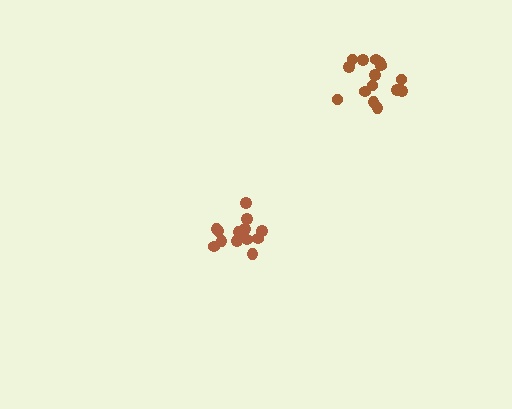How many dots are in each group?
Group 1: 13 dots, Group 2: 15 dots (28 total).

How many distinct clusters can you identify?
There are 2 distinct clusters.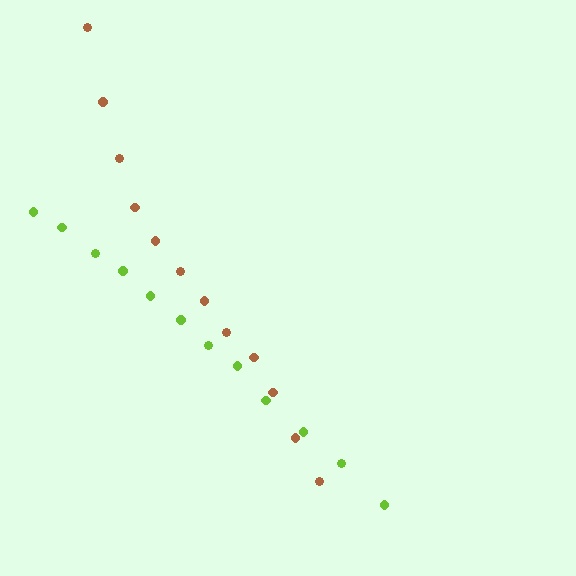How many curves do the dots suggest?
There are 2 distinct paths.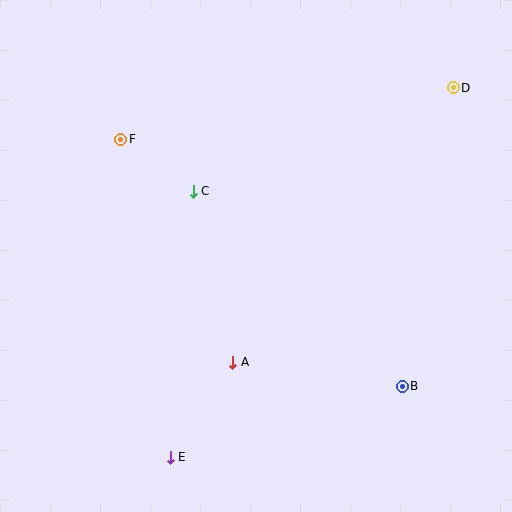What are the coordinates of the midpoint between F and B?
The midpoint between F and B is at (261, 263).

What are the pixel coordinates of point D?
Point D is at (453, 88).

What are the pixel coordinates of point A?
Point A is at (233, 362).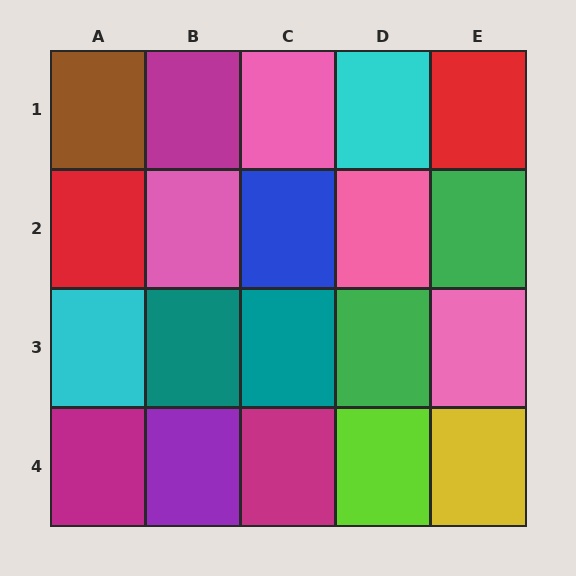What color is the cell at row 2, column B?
Pink.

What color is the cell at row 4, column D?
Lime.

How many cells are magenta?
3 cells are magenta.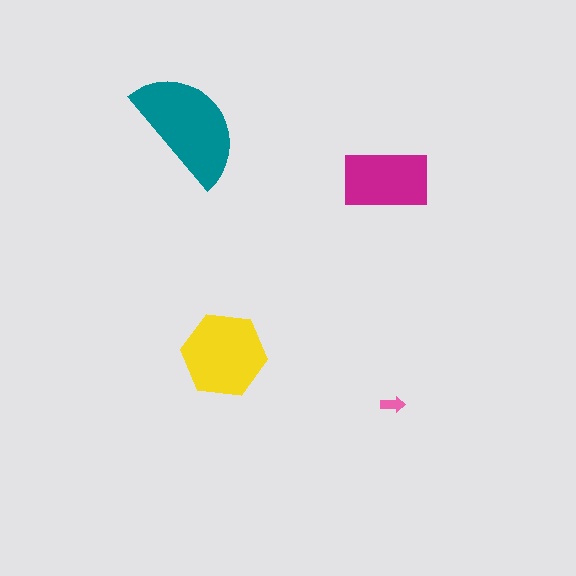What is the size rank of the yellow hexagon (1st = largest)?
2nd.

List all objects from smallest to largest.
The pink arrow, the magenta rectangle, the yellow hexagon, the teal semicircle.